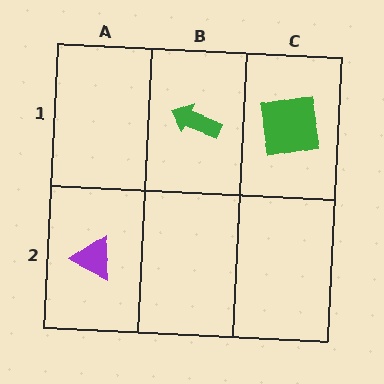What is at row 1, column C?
A green square.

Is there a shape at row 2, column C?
No, that cell is empty.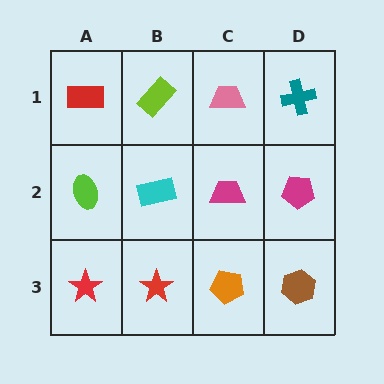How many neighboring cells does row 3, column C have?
3.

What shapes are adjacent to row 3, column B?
A cyan rectangle (row 2, column B), a red star (row 3, column A), an orange pentagon (row 3, column C).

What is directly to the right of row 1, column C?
A teal cross.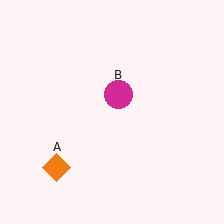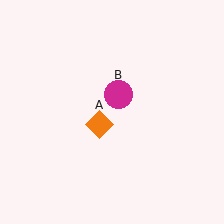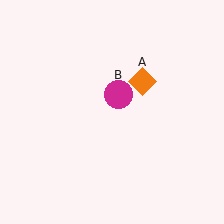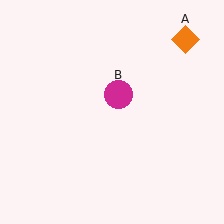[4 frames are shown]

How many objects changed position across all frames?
1 object changed position: orange diamond (object A).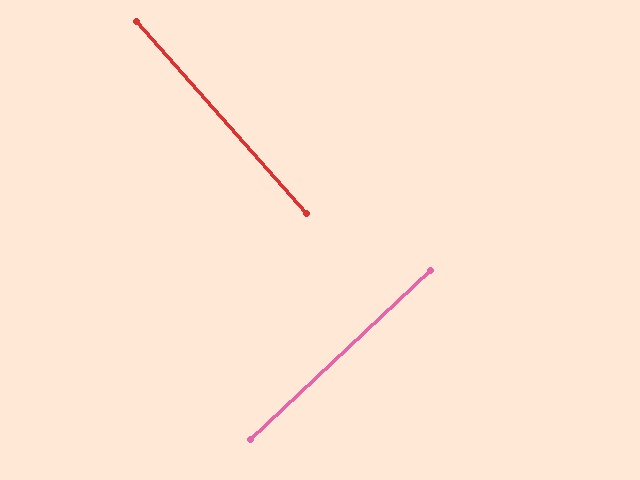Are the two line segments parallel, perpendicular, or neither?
Perpendicular — they meet at approximately 88°.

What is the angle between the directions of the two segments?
Approximately 88 degrees.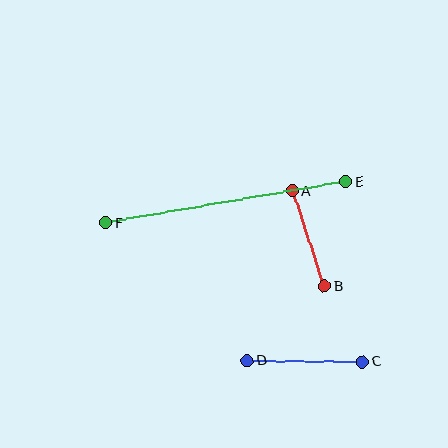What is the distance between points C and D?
The distance is approximately 115 pixels.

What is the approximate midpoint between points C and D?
The midpoint is at approximately (305, 361) pixels.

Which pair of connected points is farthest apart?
Points E and F are farthest apart.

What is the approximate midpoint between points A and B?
The midpoint is at approximately (309, 238) pixels.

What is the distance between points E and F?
The distance is approximately 243 pixels.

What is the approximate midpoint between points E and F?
The midpoint is at approximately (226, 202) pixels.